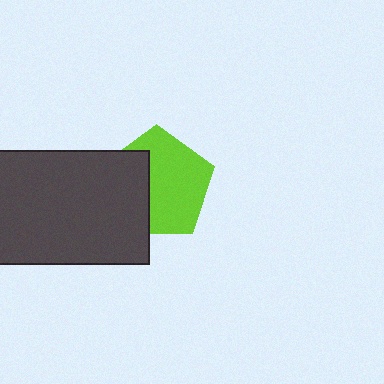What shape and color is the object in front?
The object in front is a dark gray rectangle.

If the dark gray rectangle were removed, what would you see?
You would see the complete lime pentagon.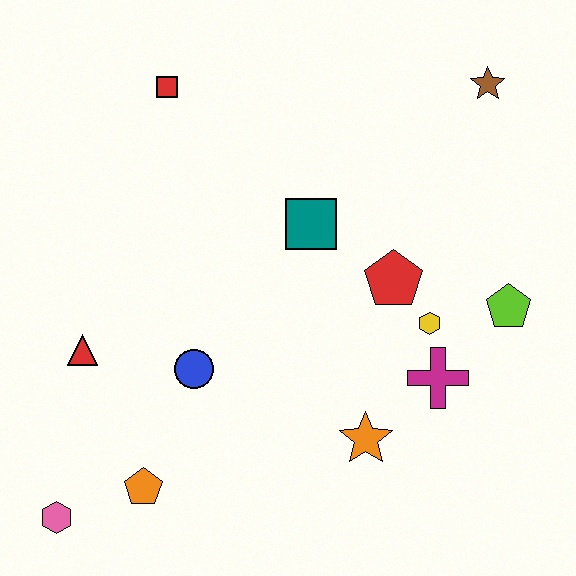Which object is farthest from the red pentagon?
The pink hexagon is farthest from the red pentagon.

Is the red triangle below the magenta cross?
No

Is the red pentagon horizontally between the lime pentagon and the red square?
Yes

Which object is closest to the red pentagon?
The yellow hexagon is closest to the red pentagon.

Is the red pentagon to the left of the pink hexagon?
No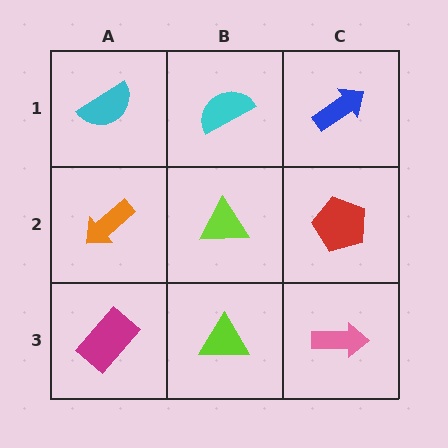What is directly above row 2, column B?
A cyan semicircle.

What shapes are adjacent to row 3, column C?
A red pentagon (row 2, column C), a lime triangle (row 3, column B).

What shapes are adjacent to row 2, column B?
A cyan semicircle (row 1, column B), a lime triangle (row 3, column B), an orange arrow (row 2, column A), a red pentagon (row 2, column C).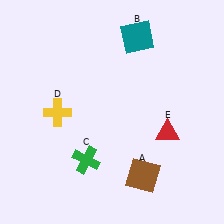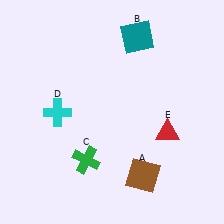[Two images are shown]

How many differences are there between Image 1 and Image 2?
There is 1 difference between the two images.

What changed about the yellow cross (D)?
In Image 1, D is yellow. In Image 2, it changed to cyan.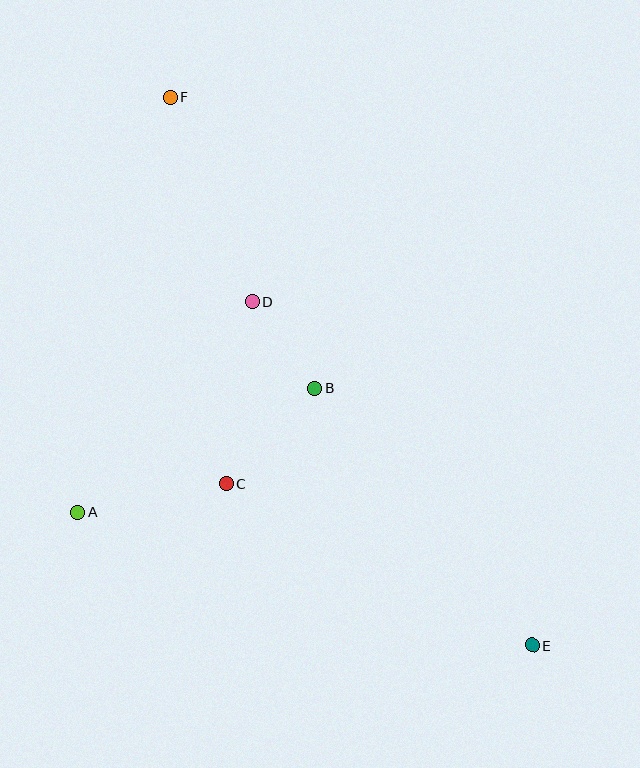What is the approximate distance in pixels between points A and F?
The distance between A and F is approximately 426 pixels.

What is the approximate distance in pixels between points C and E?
The distance between C and E is approximately 347 pixels.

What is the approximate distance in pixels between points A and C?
The distance between A and C is approximately 152 pixels.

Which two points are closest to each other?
Points B and D are closest to each other.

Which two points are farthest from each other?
Points E and F are farthest from each other.